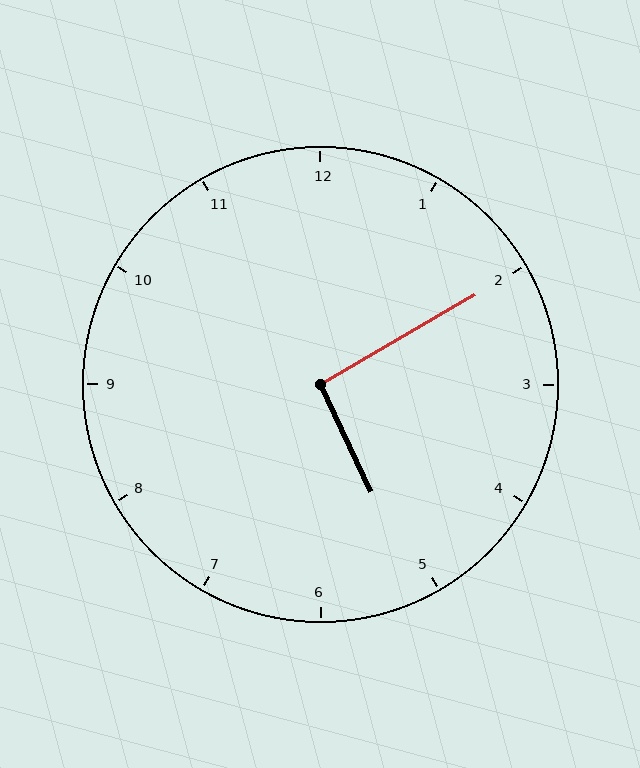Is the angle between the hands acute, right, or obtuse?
It is right.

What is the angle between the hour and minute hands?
Approximately 95 degrees.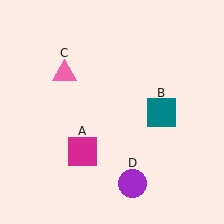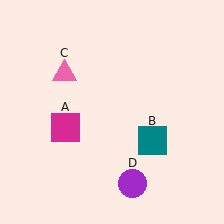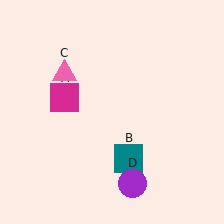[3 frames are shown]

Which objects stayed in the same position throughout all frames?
Pink triangle (object C) and purple circle (object D) remained stationary.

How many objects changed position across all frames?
2 objects changed position: magenta square (object A), teal square (object B).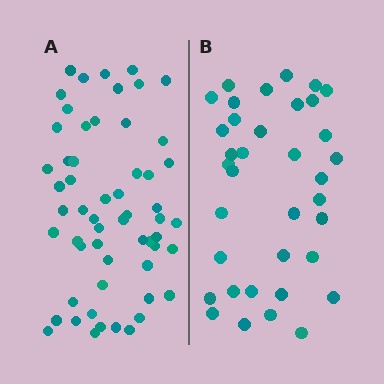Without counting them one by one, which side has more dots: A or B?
Region A (the left region) has more dots.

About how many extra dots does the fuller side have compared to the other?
Region A has approximately 20 more dots than region B.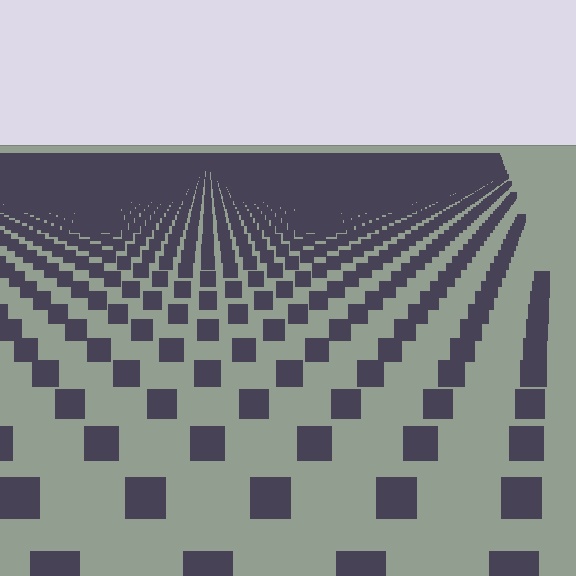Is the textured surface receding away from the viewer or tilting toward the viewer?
The surface is receding away from the viewer. Texture elements get smaller and denser toward the top.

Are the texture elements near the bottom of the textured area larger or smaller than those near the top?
Larger. Near the bottom, elements are closer to the viewer and appear at a bigger on-screen size.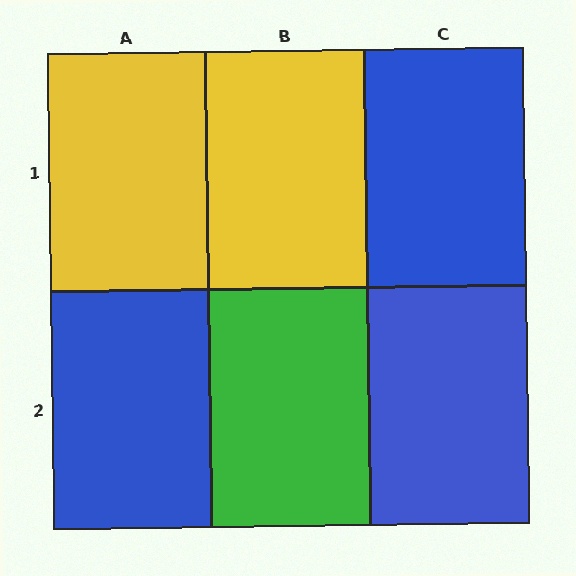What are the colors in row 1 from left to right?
Yellow, yellow, blue.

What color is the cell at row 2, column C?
Blue.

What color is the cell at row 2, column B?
Green.